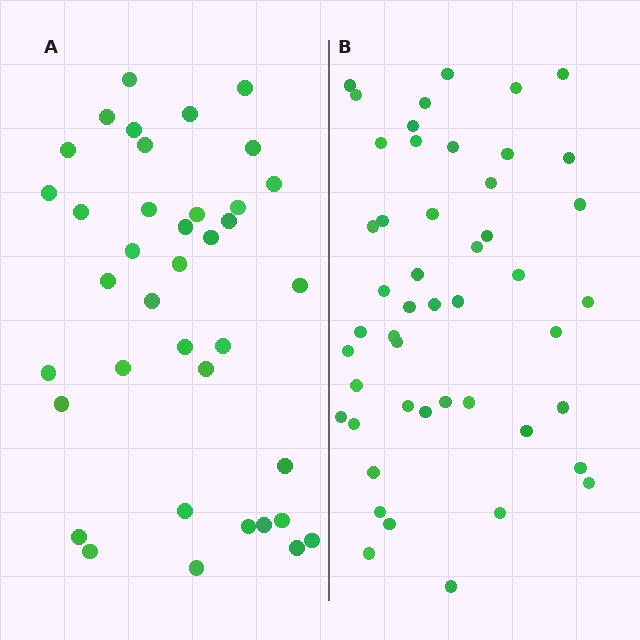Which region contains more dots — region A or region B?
Region B (the right region) has more dots.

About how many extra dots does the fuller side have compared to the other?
Region B has roughly 10 or so more dots than region A.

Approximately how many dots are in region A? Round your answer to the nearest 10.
About 40 dots. (The exact count is 38, which rounds to 40.)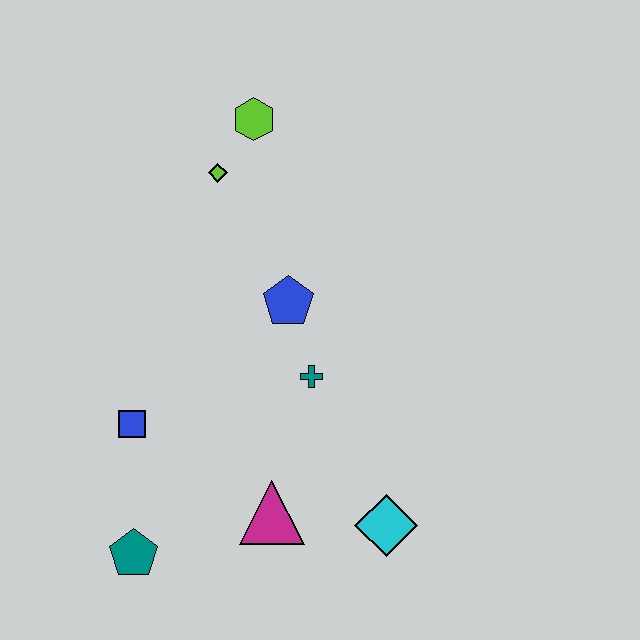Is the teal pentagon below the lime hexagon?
Yes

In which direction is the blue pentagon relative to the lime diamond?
The blue pentagon is below the lime diamond.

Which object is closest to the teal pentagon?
The blue square is closest to the teal pentagon.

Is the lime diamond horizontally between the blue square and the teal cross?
Yes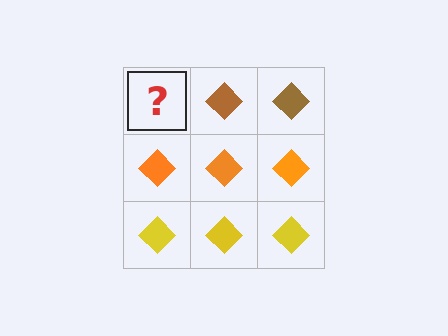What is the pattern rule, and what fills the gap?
The rule is that each row has a consistent color. The gap should be filled with a brown diamond.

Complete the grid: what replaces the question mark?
The question mark should be replaced with a brown diamond.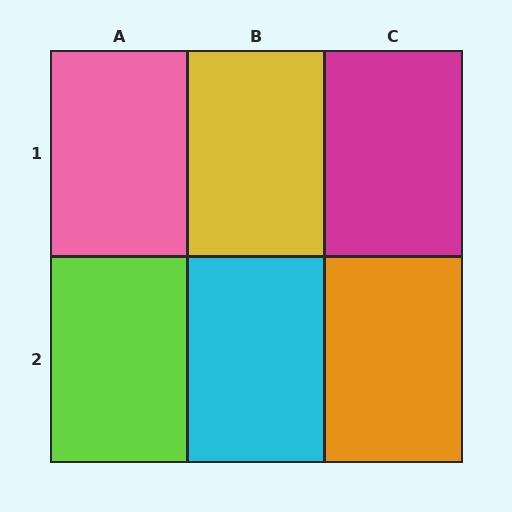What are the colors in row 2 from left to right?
Lime, cyan, orange.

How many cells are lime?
1 cell is lime.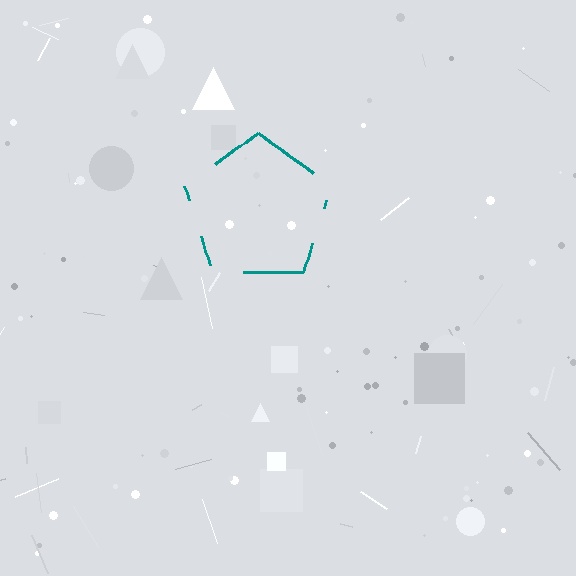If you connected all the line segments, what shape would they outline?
They would outline a pentagon.